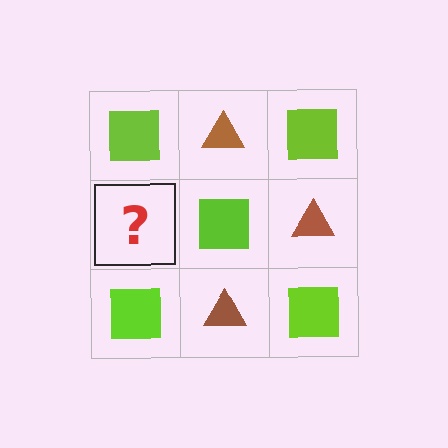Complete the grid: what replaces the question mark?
The question mark should be replaced with a brown triangle.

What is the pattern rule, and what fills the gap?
The rule is that it alternates lime square and brown triangle in a checkerboard pattern. The gap should be filled with a brown triangle.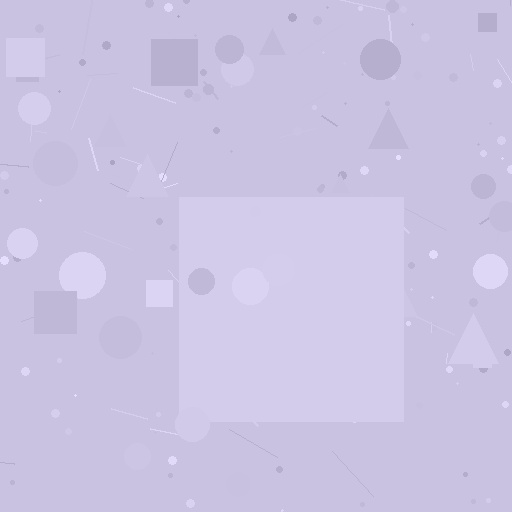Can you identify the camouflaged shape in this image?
The camouflaged shape is a square.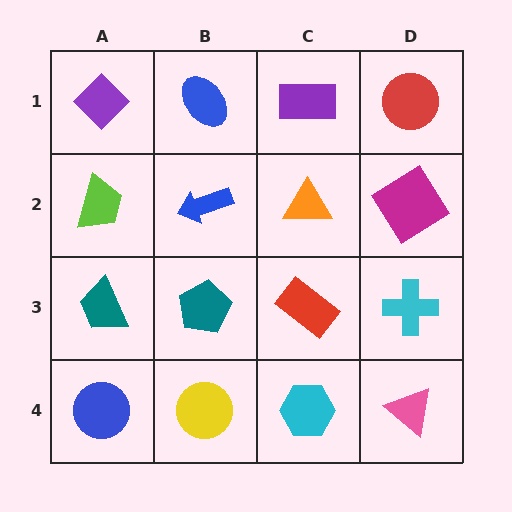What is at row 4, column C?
A cyan hexagon.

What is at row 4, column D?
A pink triangle.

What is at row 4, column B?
A yellow circle.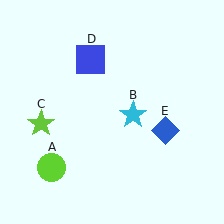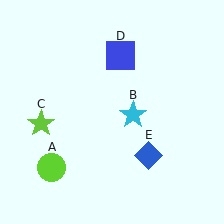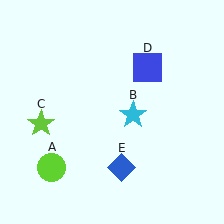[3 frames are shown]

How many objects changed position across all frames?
2 objects changed position: blue square (object D), blue diamond (object E).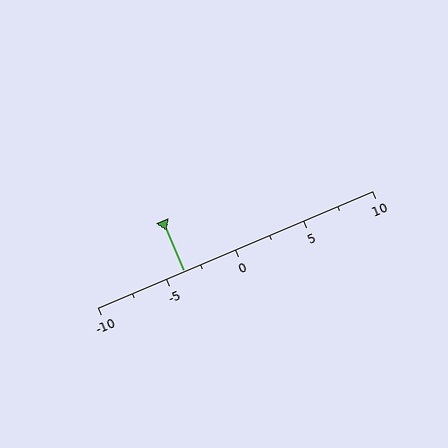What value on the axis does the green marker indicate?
The marker indicates approximately -3.8.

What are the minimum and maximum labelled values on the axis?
The axis runs from -10 to 10.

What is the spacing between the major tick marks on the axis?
The major ticks are spaced 5 apart.